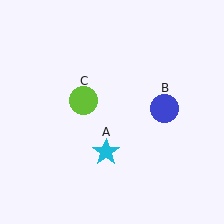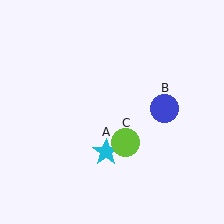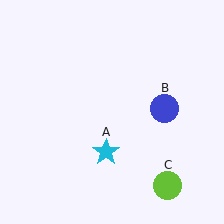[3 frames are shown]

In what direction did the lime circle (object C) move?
The lime circle (object C) moved down and to the right.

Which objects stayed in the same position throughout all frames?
Cyan star (object A) and blue circle (object B) remained stationary.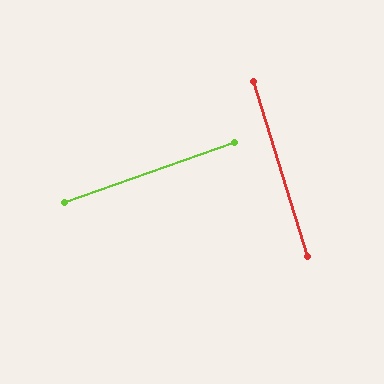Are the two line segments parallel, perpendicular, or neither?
Perpendicular — they meet at approximately 88°.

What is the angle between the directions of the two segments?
Approximately 88 degrees.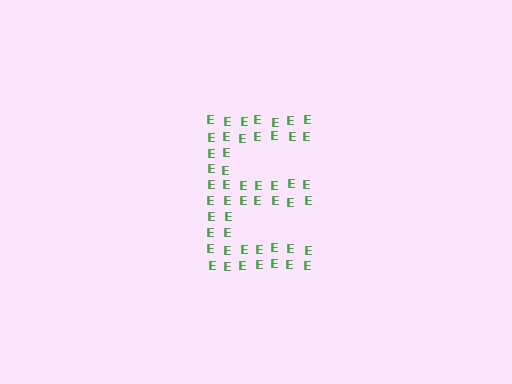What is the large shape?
The large shape is the letter E.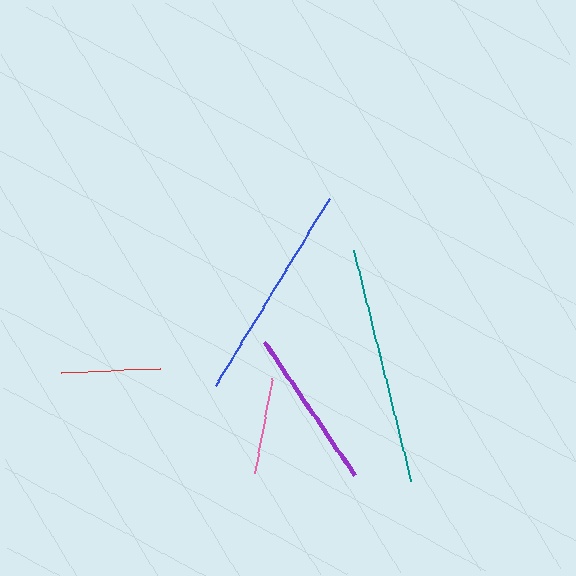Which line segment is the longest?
The teal line is the longest at approximately 238 pixels.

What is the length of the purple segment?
The purple segment is approximately 161 pixels long.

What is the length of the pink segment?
The pink segment is approximately 96 pixels long.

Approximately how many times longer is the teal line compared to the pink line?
The teal line is approximately 2.5 times the length of the pink line.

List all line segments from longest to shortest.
From longest to shortest: teal, blue, purple, red, pink.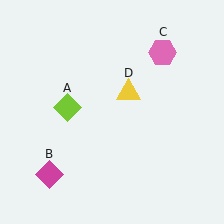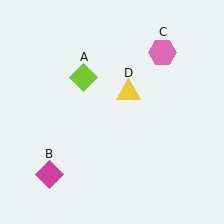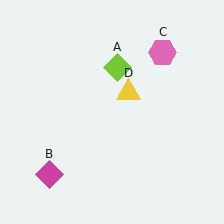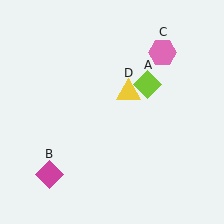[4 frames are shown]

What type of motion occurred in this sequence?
The lime diamond (object A) rotated clockwise around the center of the scene.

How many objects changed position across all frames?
1 object changed position: lime diamond (object A).